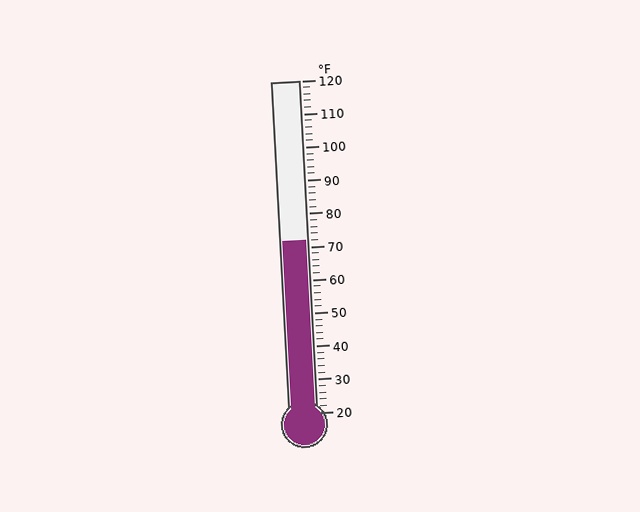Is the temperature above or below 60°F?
The temperature is above 60°F.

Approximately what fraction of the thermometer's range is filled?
The thermometer is filled to approximately 50% of its range.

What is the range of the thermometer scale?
The thermometer scale ranges from 20°F to 120°F.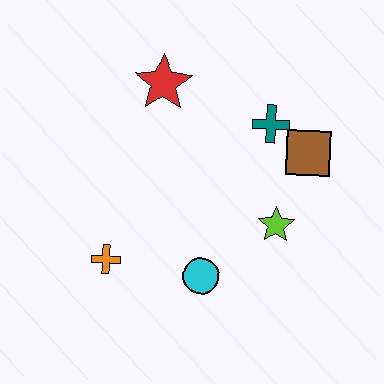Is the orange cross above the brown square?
No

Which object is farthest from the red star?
The cyan circle is farthest from the red star.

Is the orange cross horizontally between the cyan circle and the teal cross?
No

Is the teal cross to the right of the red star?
Yes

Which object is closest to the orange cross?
The cyan circle is closest to the orange cross.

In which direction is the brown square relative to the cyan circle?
The brown square is above the cyan circle.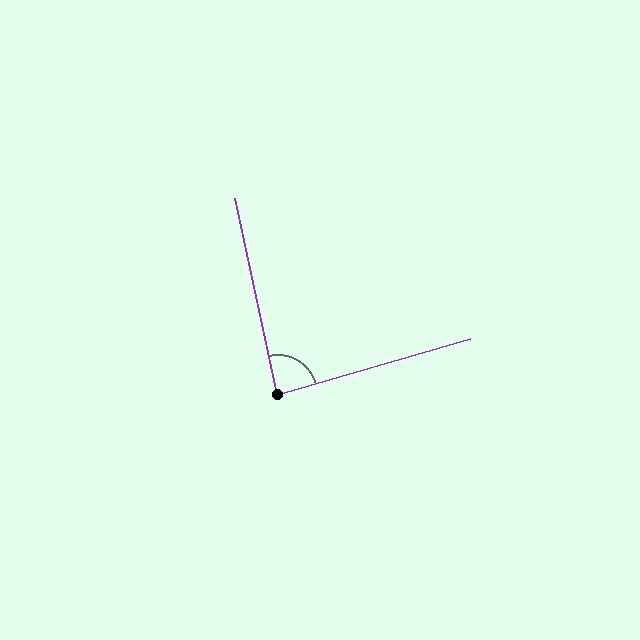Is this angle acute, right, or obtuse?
It is approximately a right angle.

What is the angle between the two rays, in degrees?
Approximately 86 degrees.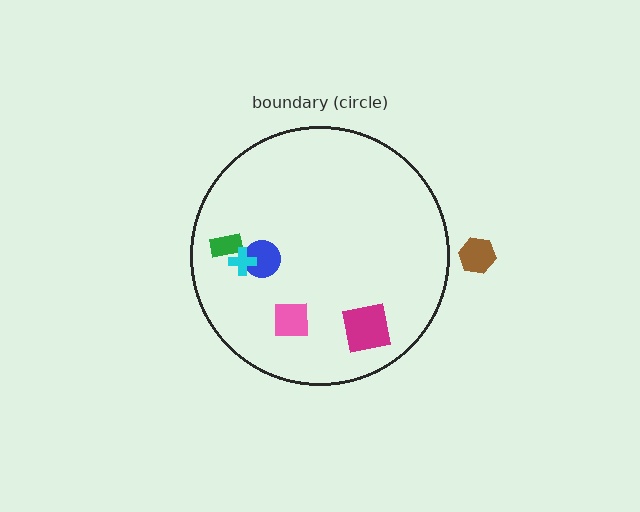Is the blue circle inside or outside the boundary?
Inside.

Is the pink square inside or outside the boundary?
Inside.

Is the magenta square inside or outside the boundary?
Inside.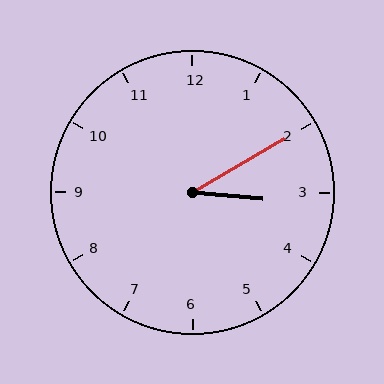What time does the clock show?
3:10.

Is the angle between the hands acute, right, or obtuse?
It is acute.